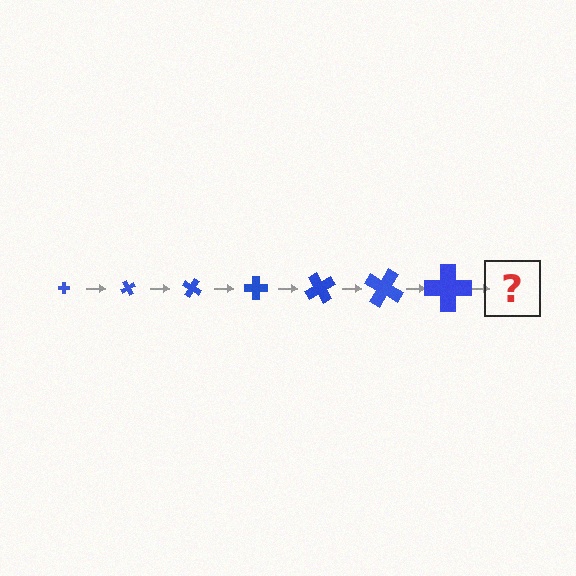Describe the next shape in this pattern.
It should be a cross, larger than the previous one and rotated 420 degrees from the start.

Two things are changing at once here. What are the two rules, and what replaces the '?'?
The two rules are that the cross grows larger each step and it rotates 60 degrees each step. The '?' should be a cross, larger than the previous one and rotated 420 degrees from the start.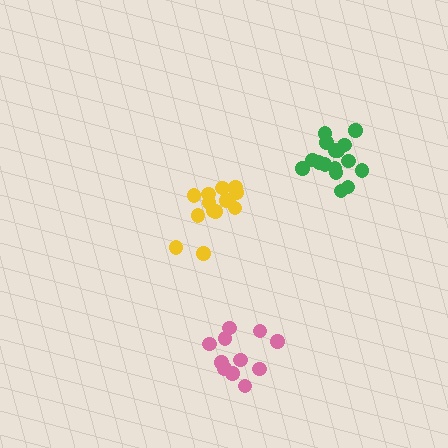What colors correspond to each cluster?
The clusters are colored: green, yellow, pink.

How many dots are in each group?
Group 1: 16 dots, Group 2: 14 dots, Group 3: 11 dots (41 total).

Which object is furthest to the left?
The yellow cluster is leftmost.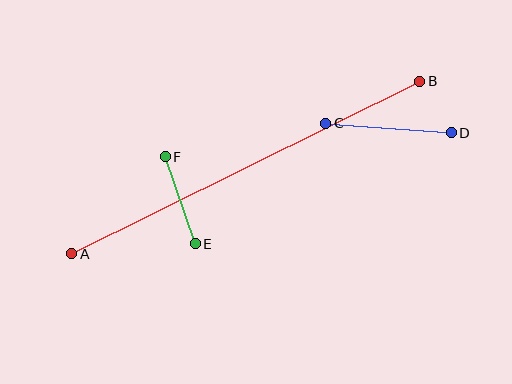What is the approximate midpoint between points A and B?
The midpoint is at approximately (246, 167) pixels.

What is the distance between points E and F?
The distance is approximately 92 pixels.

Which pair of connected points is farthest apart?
Points A and B are farthest apart.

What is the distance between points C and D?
The distance is approximately 126 pixels.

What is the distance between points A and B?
The distance is approximately 388 pixels.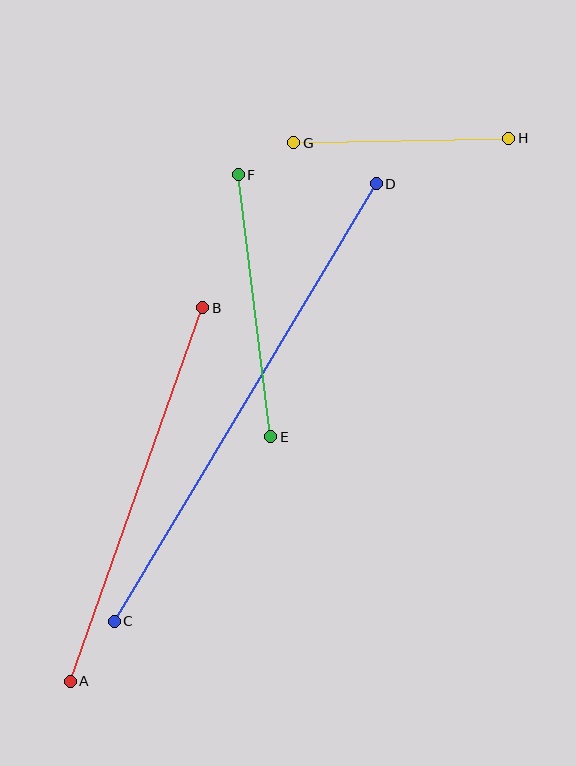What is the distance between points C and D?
The distance is approximately 510 pixels.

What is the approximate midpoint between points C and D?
The midpoint is at approximately (245, 402) pixels.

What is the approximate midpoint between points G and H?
The midpoint is at approximately (401, 141) pixels.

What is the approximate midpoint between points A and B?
The midpoint is at approximately (137, 495) pixels.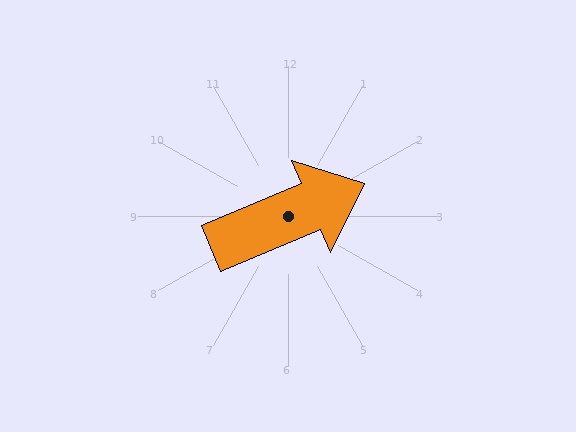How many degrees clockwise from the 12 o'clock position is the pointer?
Approximately 67 degrees.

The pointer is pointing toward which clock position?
Roughly 2 o'clock.